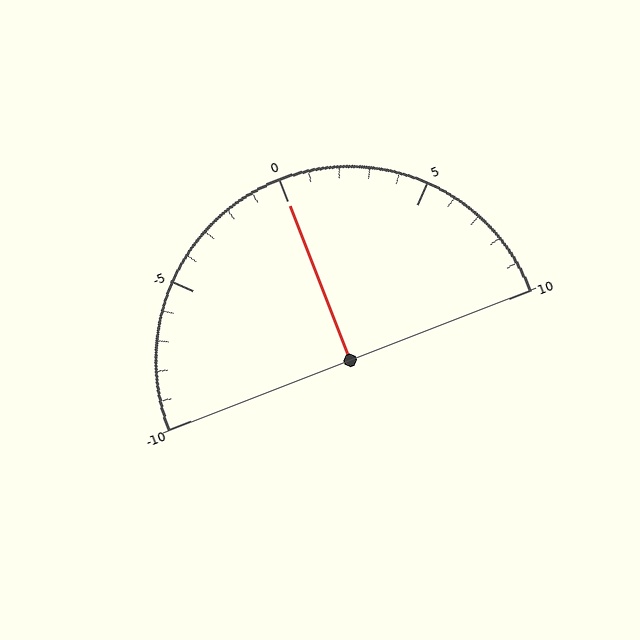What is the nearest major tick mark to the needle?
The nearest major tick mark is 0.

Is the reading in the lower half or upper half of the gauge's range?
The reading is in the upper half of the range (-10 to 10).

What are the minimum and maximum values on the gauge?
The gauge ranges from -10 to 10.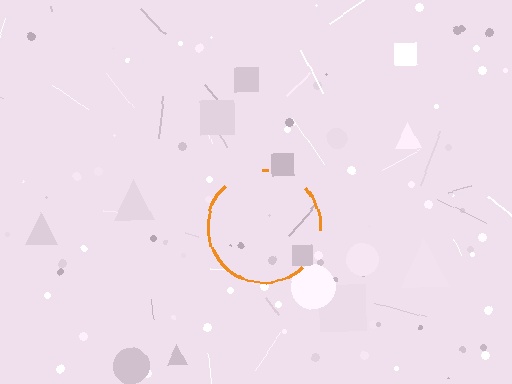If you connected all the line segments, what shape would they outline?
They would outline a circle.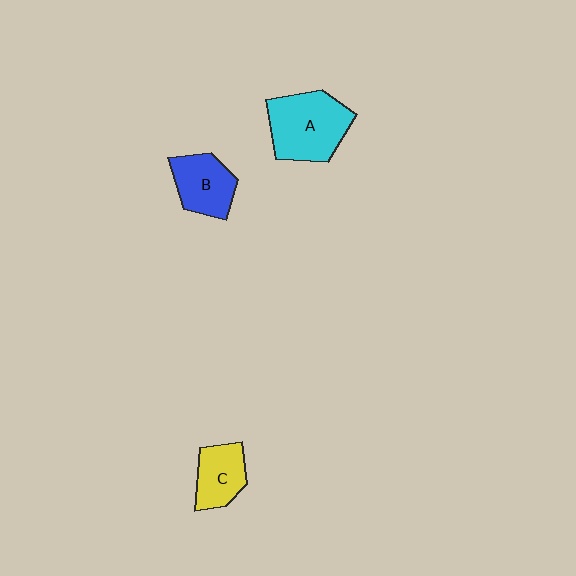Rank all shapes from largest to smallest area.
From largest to smallest: A (cyan), B (blue), C (yellow).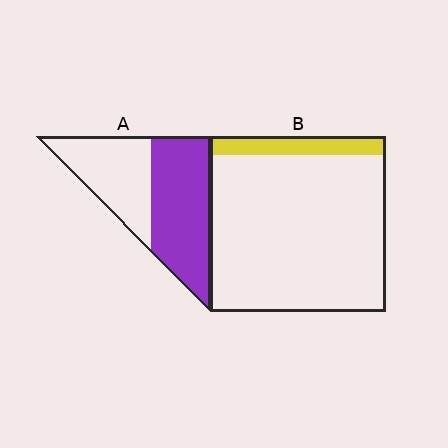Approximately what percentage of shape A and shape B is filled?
A is approximately 55% and B is approximately 10%.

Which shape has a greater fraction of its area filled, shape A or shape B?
Shape A.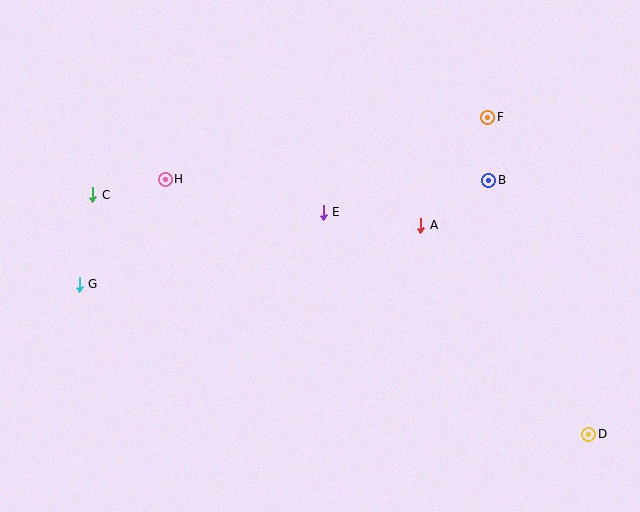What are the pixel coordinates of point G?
Point G is at (79, 284).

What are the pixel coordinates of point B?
Point B is at (489, 180).